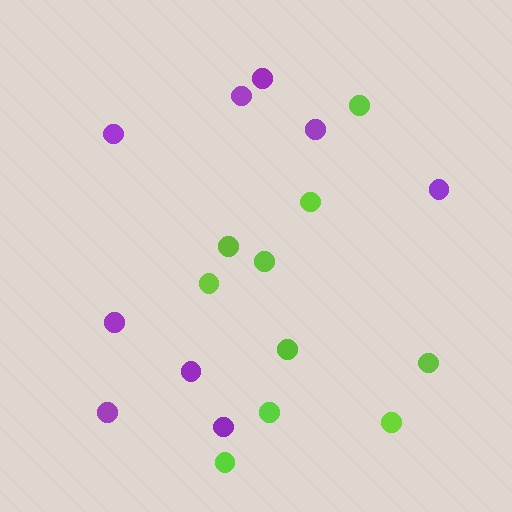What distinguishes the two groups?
There are 2 groups: one group of lime circles (10) and one group of purple circles (9).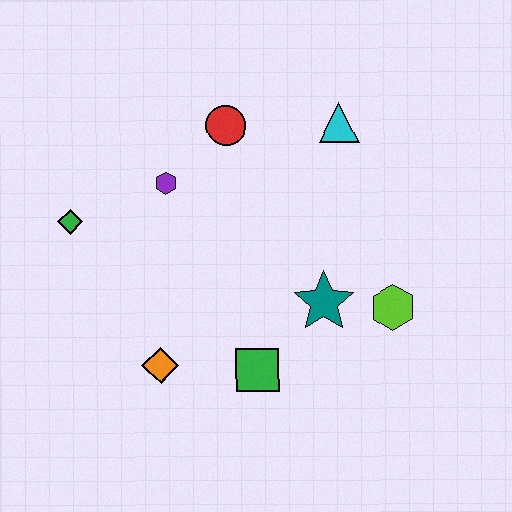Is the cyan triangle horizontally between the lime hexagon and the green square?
Yes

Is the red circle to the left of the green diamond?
No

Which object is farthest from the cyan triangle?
The orange diamond is farthest from the cyan triangle.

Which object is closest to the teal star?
The lime hexagon is closest to the teal star.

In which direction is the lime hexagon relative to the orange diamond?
The lime hexagon is to the right of the orange diamond.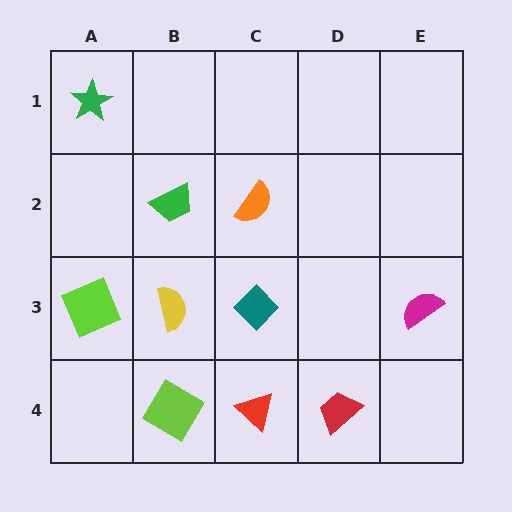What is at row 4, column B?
A lime diamond.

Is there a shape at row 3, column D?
No, that cell is empty.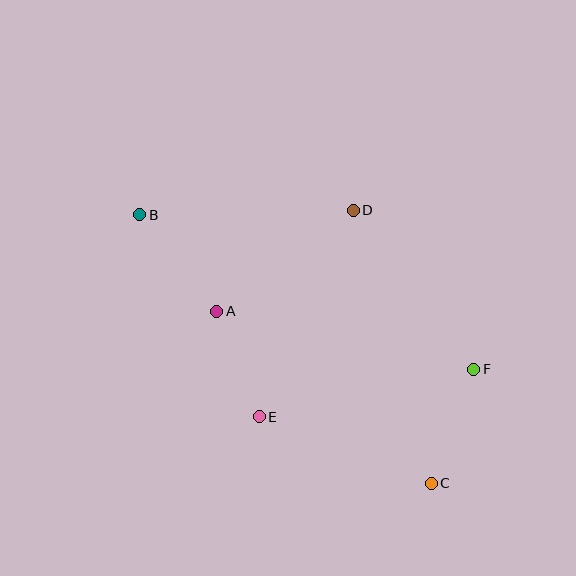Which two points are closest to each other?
Points A and E are closest to each other.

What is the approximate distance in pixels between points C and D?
The distance between C and D is approximately 284 pixels.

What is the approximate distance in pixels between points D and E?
The distance between D and E is approximately 227 pixels.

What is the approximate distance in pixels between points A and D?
The distance between A and D is approximately 170 pixels.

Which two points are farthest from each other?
Points B and C are farthest from each other.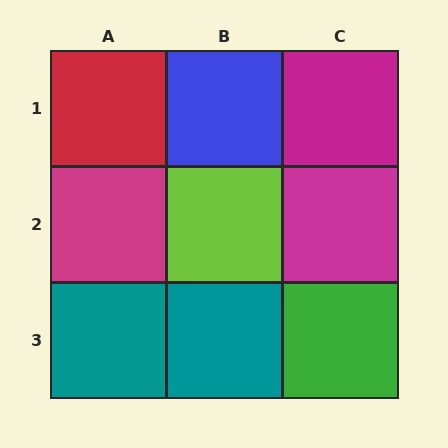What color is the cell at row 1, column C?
Magenta.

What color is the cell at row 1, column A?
Red.